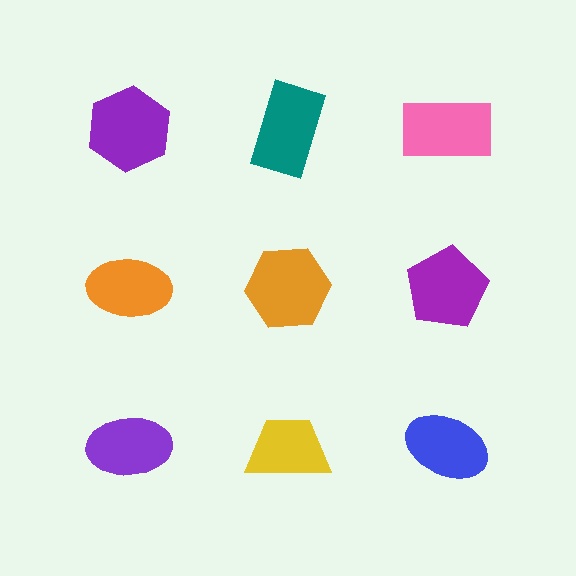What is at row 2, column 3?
A purple pentagon.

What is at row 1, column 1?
A purple hexagon.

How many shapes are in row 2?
3 shapes.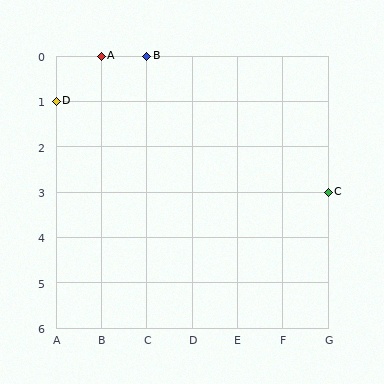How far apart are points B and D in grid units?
Points B and D are 2 columns and 1 row apart (about 2.2 grid units diagonally).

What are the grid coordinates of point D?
Point D is at grid coordinates (A, 1).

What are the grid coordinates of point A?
Point A is at grid coordinates (B, 0).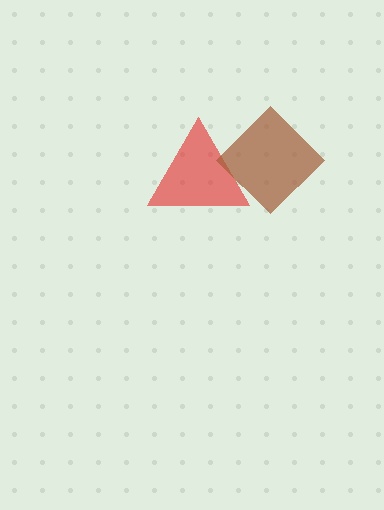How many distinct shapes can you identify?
There are 2 distinct shapes: a red triangle, a brown diamond.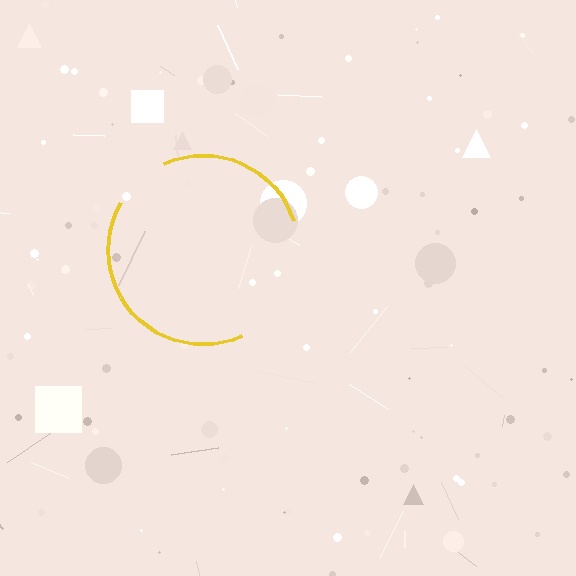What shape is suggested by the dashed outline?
The dashed outline suggests a circle.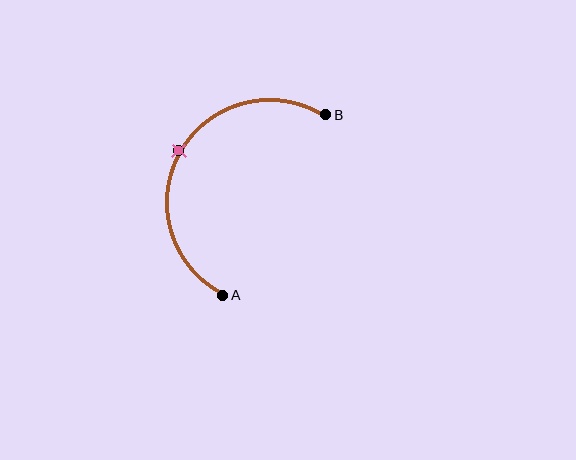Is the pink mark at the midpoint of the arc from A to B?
Yes. The pink mark lies on the arc at equal arc-length from both A and B — it is the arc midpoint.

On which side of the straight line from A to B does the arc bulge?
The arc bulges to the left of the straight line connecting A and B.